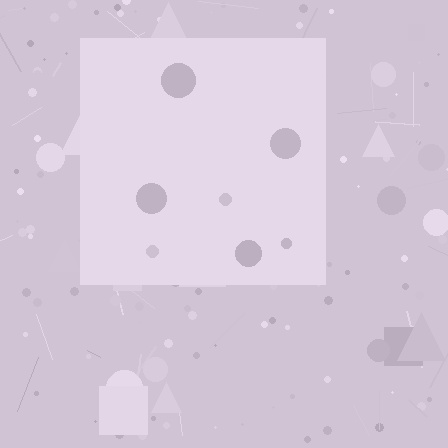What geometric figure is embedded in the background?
A square is embedded in the background.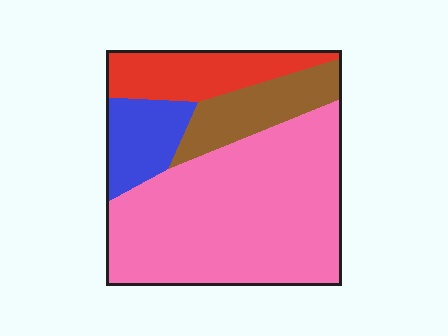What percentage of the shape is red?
Red covers 16% of the shape.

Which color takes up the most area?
Pink, at roughly 60%.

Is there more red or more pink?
Pink.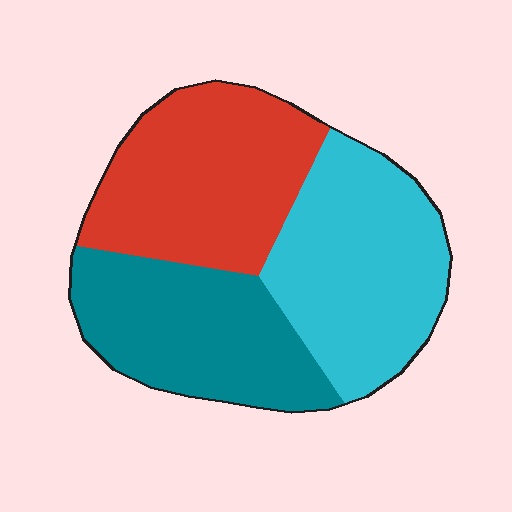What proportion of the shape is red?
Red covers 35% of the shape.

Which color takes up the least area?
Teal, at roughly 30%.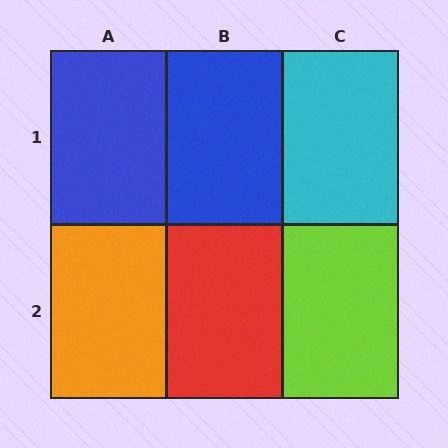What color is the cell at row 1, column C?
Cyan.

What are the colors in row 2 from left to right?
Orange, red, lime.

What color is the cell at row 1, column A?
Blue.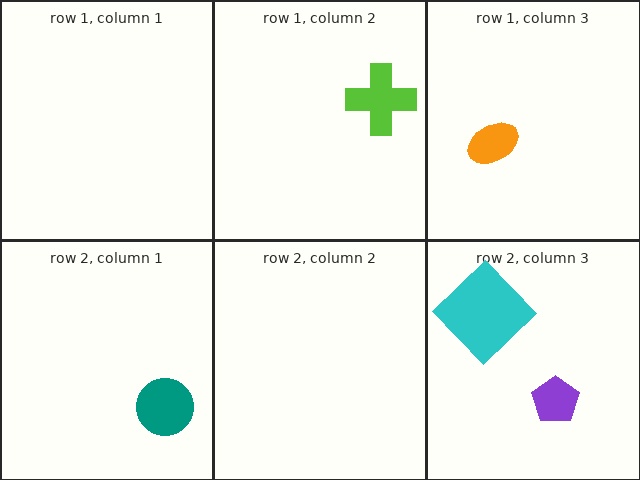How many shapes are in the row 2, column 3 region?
2.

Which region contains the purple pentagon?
The row 2, column 3 region.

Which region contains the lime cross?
The row 1, column 2 region.